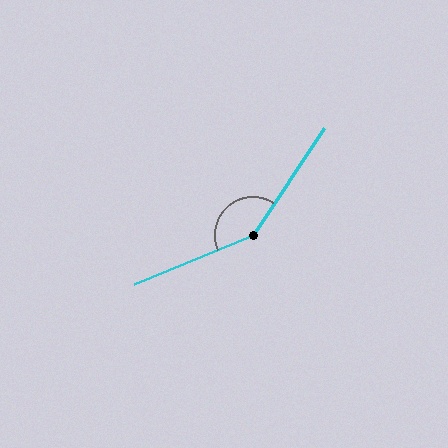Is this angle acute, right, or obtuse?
It is obtuse.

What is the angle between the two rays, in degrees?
Approximately 146 degrees.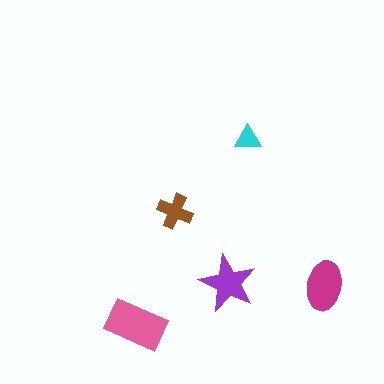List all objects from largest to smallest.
The pink rectangle, the magenta ellipse, the purple star, the brown cross, the cyan triangle.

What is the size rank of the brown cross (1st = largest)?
4th.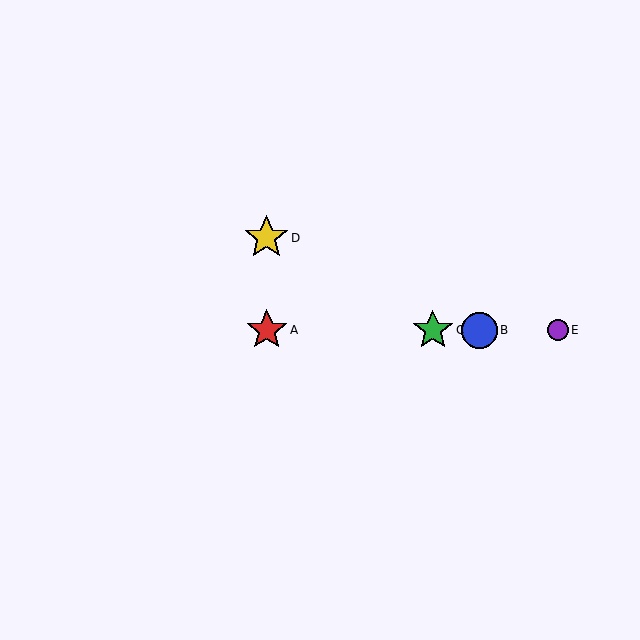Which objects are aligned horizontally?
Objects A, B, C, E are aligned horizontally.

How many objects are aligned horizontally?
4 objects (A, B, C, E) are aligned horizontally.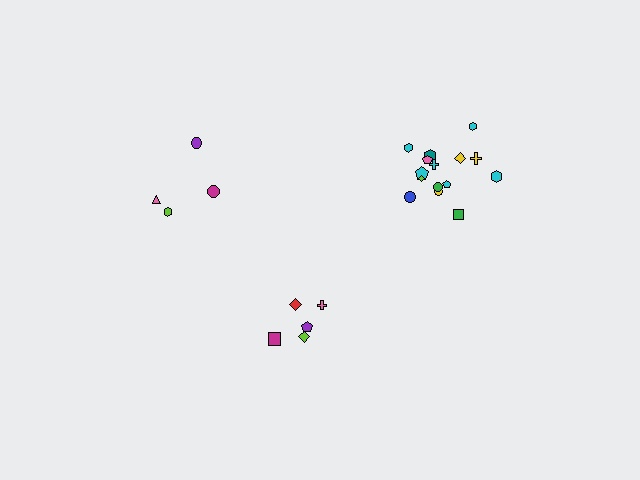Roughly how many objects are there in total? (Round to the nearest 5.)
Roughly 25 objects in total.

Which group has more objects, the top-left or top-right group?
The top-right group.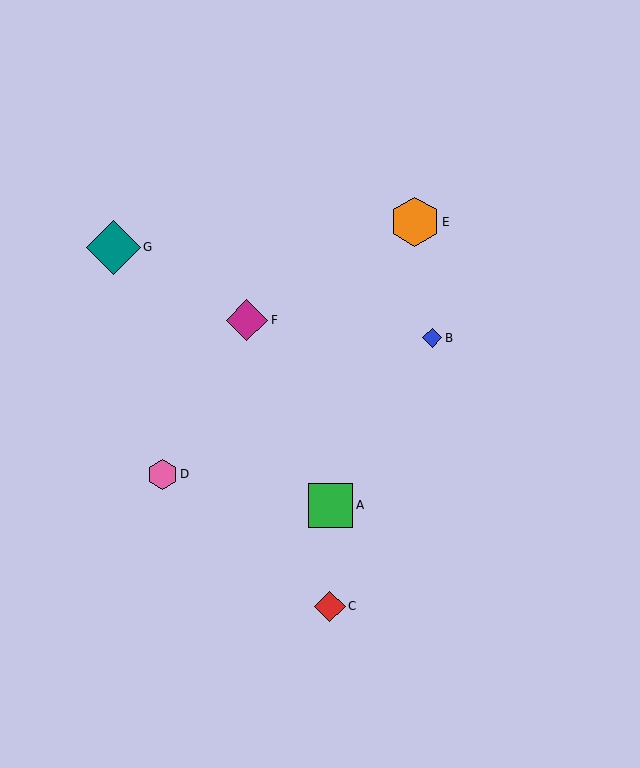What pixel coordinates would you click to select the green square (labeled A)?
Click at (331, 505) to select the green square A.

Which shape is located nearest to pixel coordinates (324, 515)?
The green square (labeled A) at (331, 505) is nearest to that location.